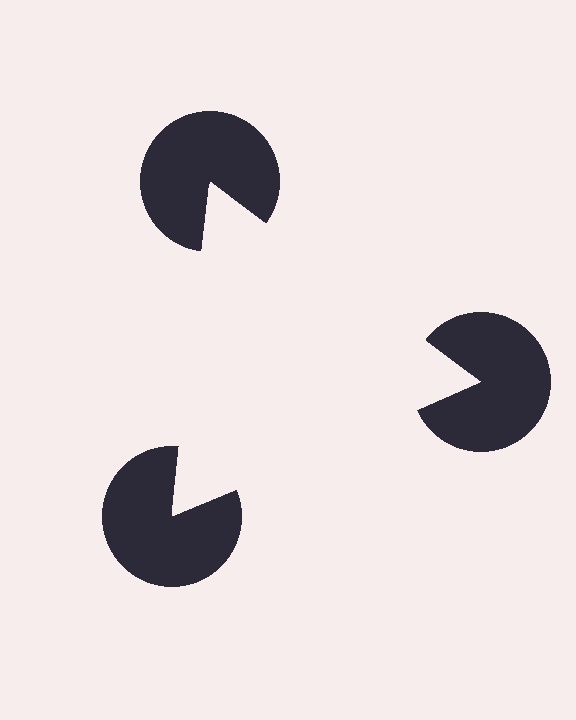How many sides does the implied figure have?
3 sides.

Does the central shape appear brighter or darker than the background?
It typically appears slightly brighter than the background, even though no actual brightness change is drawn.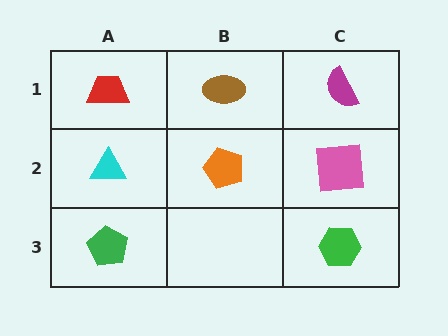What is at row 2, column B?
An orange pentagon.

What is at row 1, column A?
A red trapezoid.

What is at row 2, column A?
A cyan triangle.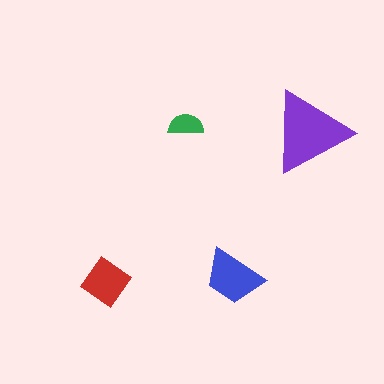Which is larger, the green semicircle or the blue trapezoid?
The blue trapezoid.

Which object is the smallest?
The green semicircle.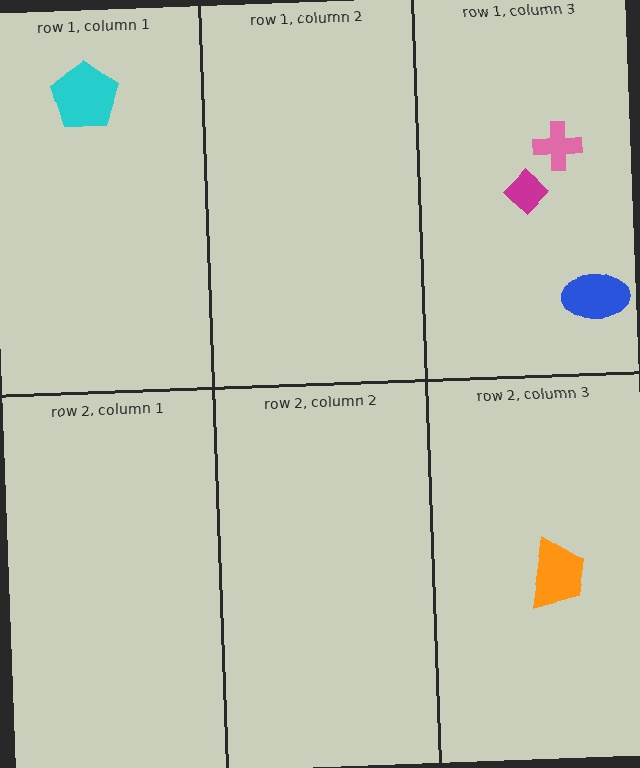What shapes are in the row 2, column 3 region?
The orange trapezoid.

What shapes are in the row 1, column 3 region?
The pink cross, the blue ellipse, the magenta diamond.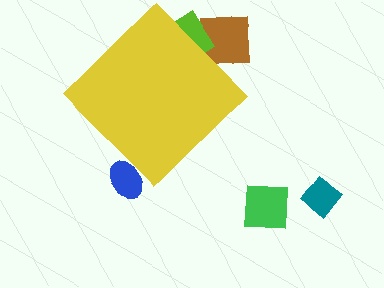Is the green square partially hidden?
No, the green square is fully visible.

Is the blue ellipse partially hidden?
Yes, the blue ellipse is partially hidden behind the yellow diamond.